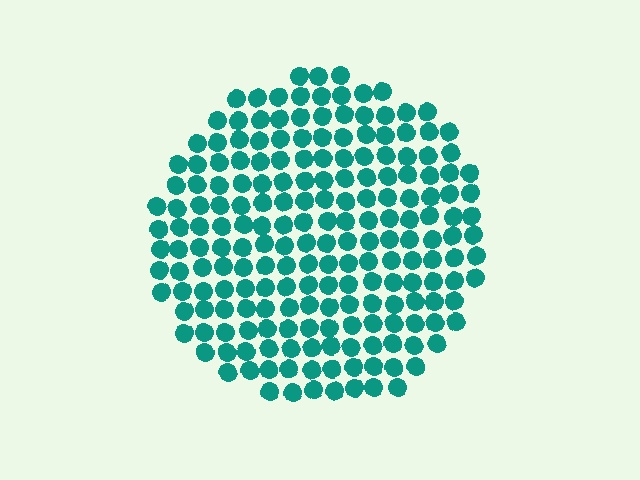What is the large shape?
The large shape is a circle.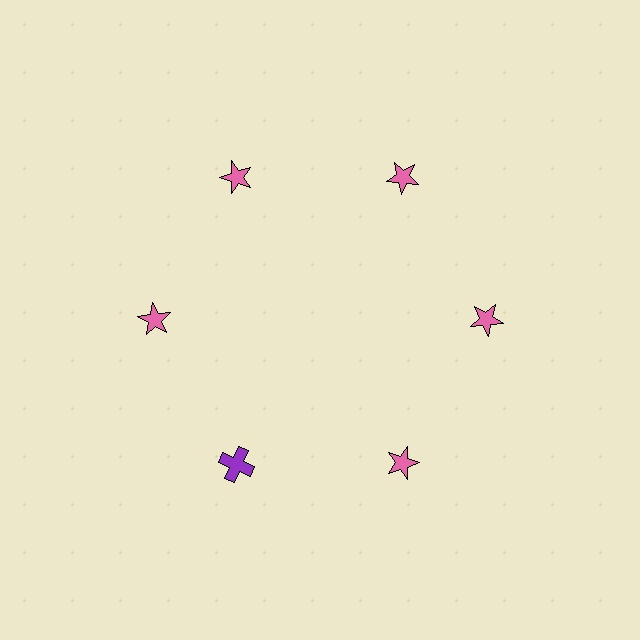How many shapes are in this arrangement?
There are 6 shapes arranged in a ring pattern.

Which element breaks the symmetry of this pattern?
The purple cross at roughly the 7 o'clock position breaks the symmetry. All other shapes are pink stars.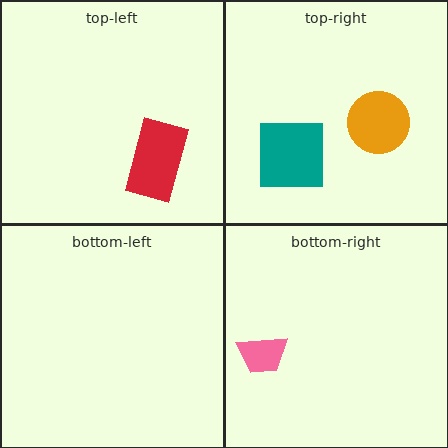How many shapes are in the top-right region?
2.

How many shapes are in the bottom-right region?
1.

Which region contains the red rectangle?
The top-left region.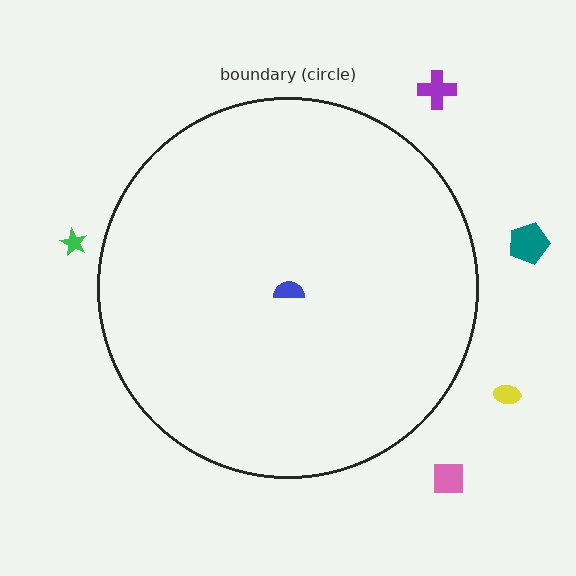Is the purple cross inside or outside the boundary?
Outside.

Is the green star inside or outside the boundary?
Outside.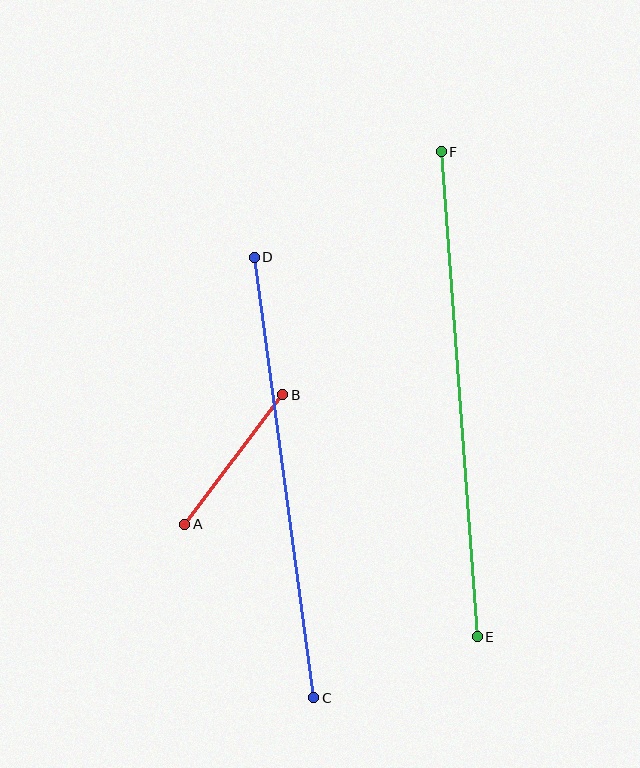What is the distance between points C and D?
The distance is approximately 444 pixels.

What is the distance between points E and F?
The distance is approximately 486 pixels.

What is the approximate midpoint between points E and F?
The midpoint is at approximately (459, 394) pixels.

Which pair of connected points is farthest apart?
Points E and F are farthest apart.